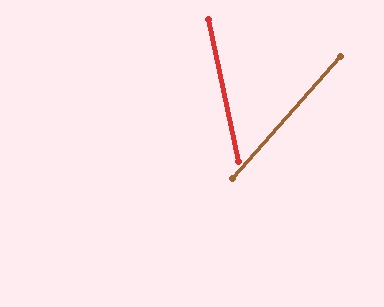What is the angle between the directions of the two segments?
Approximately 53 degrees.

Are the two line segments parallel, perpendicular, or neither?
Neither parallel nor perpendicular — they differ by about 53°.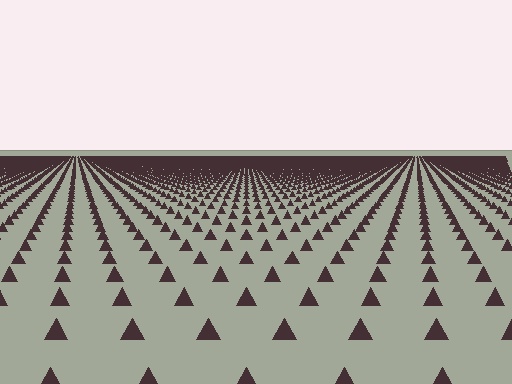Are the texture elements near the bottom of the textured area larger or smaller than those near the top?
Larger. Near the bottom, elements are closer to the viewer and appear at a bigger on-screen size.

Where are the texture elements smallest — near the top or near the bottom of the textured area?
Near the top.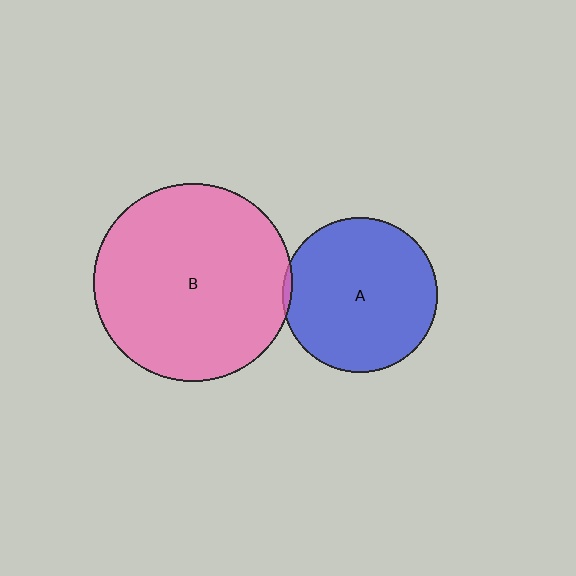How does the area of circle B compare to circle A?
Approximately 1.6 times.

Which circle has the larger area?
Circle B (pink).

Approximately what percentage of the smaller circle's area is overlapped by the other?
Approximately 5%.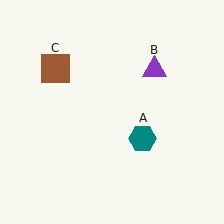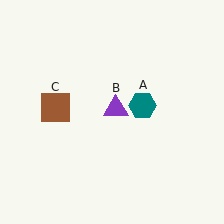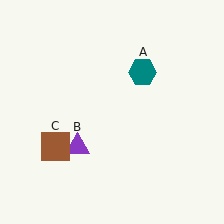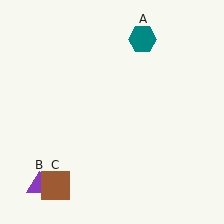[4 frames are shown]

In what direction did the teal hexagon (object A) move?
The teal hexagon (object A) moved up.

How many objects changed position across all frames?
3 objects changed position: teal hexagon (object A), purple triangle (object B), brown square (object C).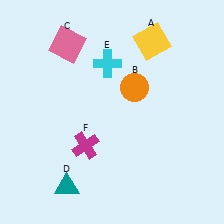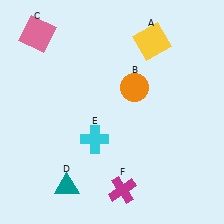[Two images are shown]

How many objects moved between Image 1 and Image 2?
3 objects moved between the two images.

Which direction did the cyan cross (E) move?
The cyan cross (E) moved down.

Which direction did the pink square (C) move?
The pink square (C) moved left.